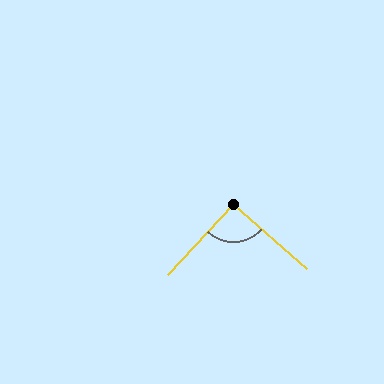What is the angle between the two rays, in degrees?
Approximately 91 degrees.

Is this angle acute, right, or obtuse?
It is approximately a right angle.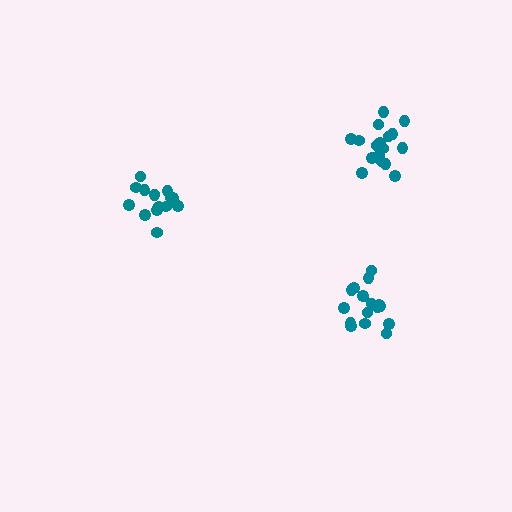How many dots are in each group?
Group 1: 17 dots, Group 2: 15 dots, Group 3: 17 dots (49 total).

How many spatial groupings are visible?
There are 3 spatial groupings.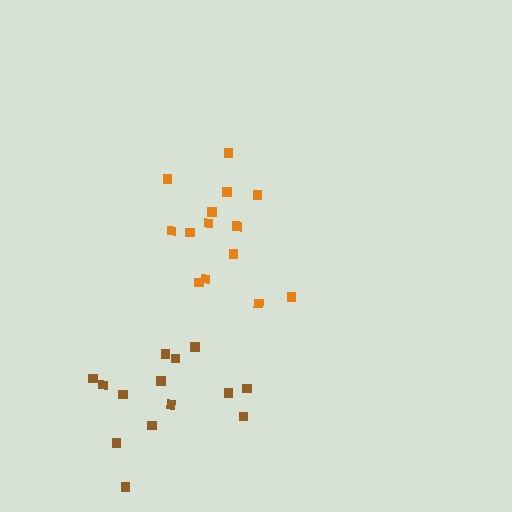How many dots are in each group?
Group 1: 14 dots, Group 2: 14 dots (28 total).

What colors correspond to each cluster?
The clusters are colored: orange, brown.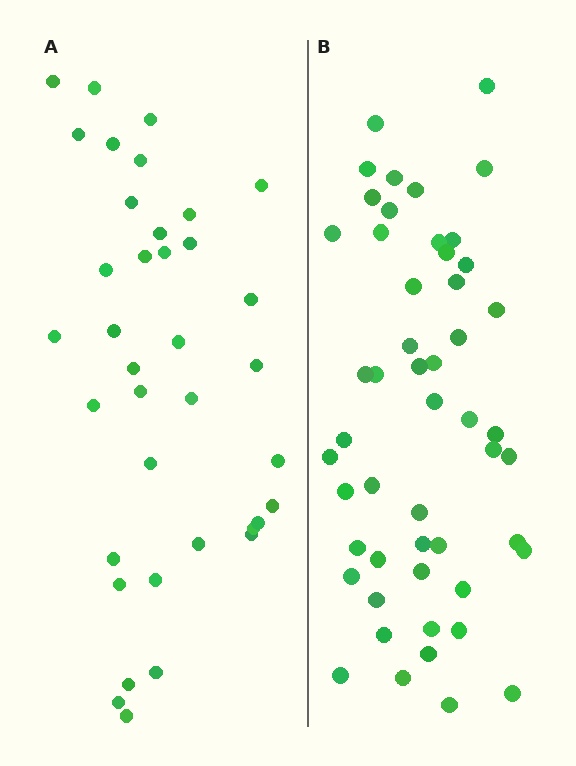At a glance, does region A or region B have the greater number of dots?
Region B (the right region) has more dots.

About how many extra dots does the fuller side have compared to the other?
Region B has approximately 15 more dots than region A.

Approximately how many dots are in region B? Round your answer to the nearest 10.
About 50 dots. (The exact count is 51, which rounds to 50.)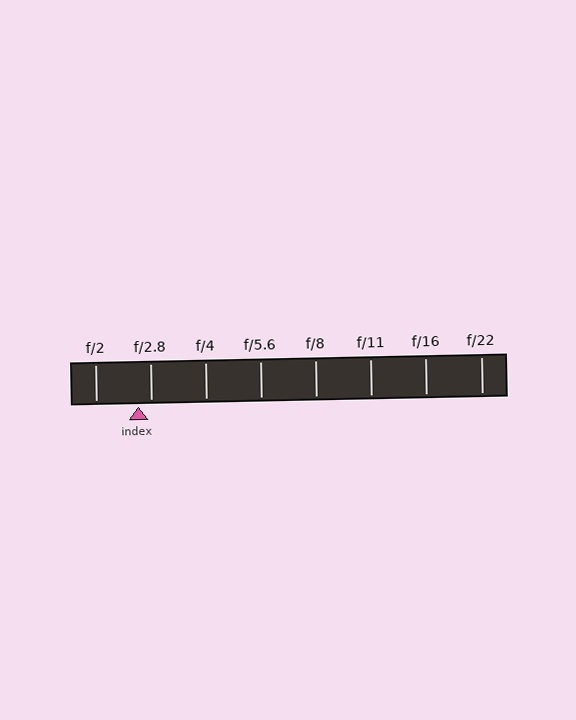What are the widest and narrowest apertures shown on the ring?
The widest aperture shown is f/2 and the narrowest is f/22.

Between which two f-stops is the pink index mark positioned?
The index mark is between f/2 and f/2.8.